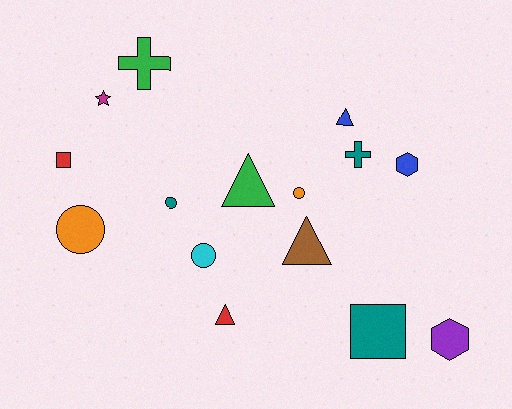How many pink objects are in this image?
There are no pink objects.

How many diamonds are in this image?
There are no diamonds.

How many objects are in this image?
There are 15 objects.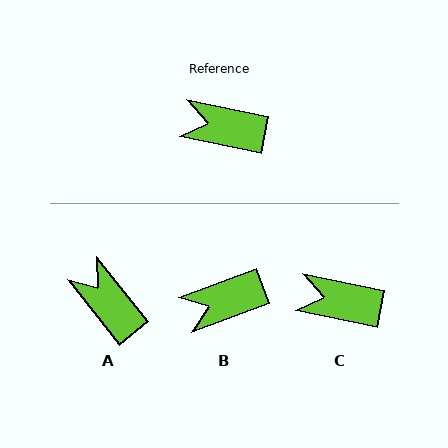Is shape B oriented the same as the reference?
No, it is off by about 32 degrees.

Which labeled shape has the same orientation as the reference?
C.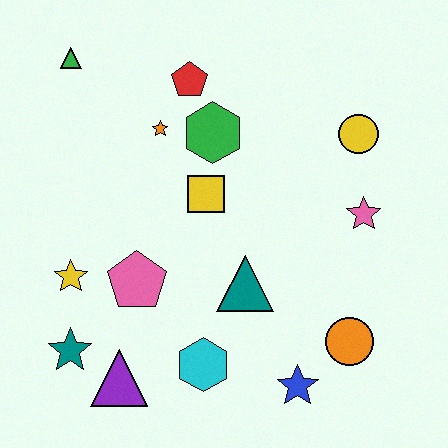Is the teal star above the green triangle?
No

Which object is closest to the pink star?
The yellow circle is closest to the pink star.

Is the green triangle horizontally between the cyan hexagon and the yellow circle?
No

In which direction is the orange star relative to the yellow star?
The orange star is above the yellow star.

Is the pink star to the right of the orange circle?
Yes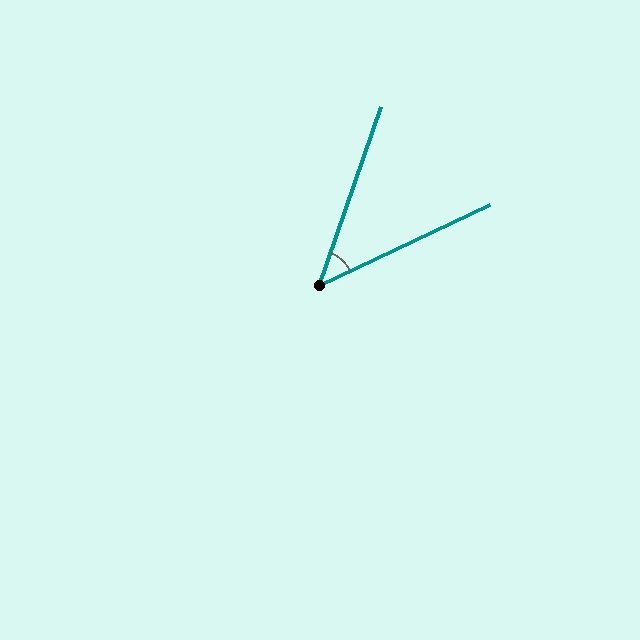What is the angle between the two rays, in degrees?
Approximately 46 degrees.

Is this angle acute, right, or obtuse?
It is acute.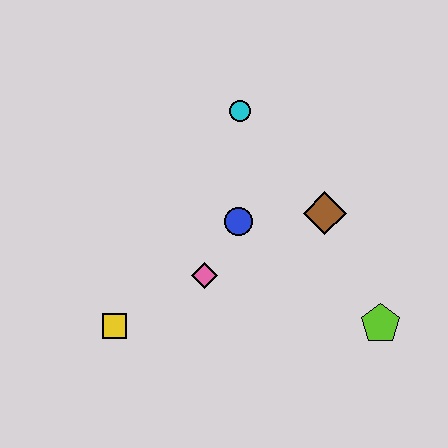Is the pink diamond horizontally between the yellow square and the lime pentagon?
Yes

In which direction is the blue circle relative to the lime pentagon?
The blue circle is to the left of the lime pentagon.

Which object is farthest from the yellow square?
The lime pentagon is farthest from the yellow square.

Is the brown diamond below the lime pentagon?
No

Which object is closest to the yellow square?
The pink diamond is closest to the yellow square.